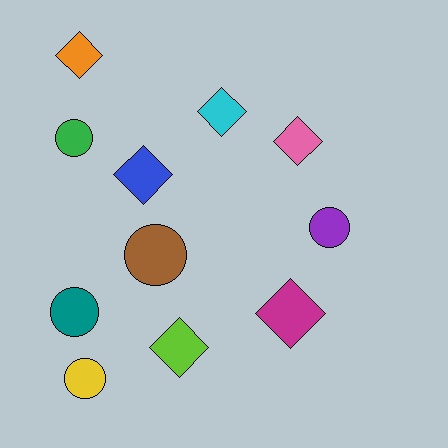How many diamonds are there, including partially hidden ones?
There are 6 diamonds.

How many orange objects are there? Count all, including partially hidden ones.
There is 1 orange object.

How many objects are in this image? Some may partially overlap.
There are 11 objects.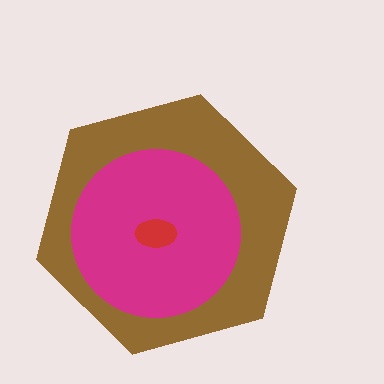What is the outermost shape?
The brown hexagon.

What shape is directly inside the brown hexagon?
The magenta circle.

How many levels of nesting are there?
3.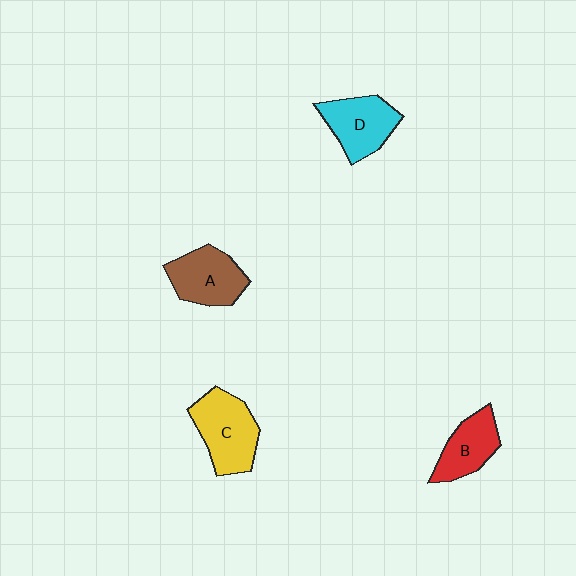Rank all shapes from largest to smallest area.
From largest to smallest: C (yellow), A (brown), D (cyan), B (red).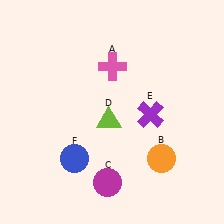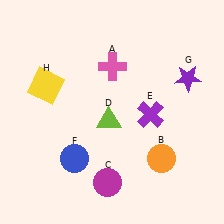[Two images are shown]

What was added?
A purple star (G), a yellow square (H) were added in Image 2.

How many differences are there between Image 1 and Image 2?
There are 2 differences between the two images.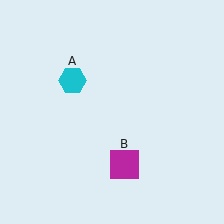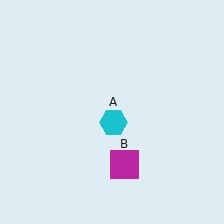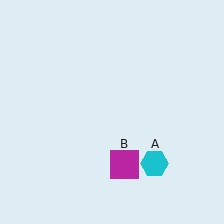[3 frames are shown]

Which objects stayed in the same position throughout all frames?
Magenta square (object B) remained stationary.